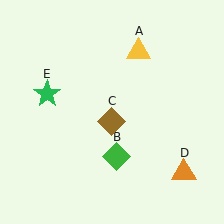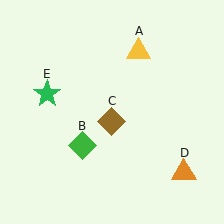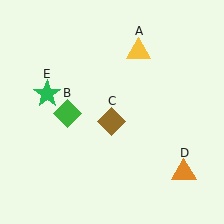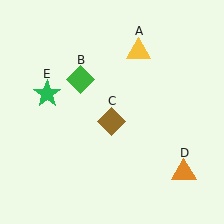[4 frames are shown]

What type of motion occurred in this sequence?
The green diamond (object B) rotated clockwise around the center of the scene.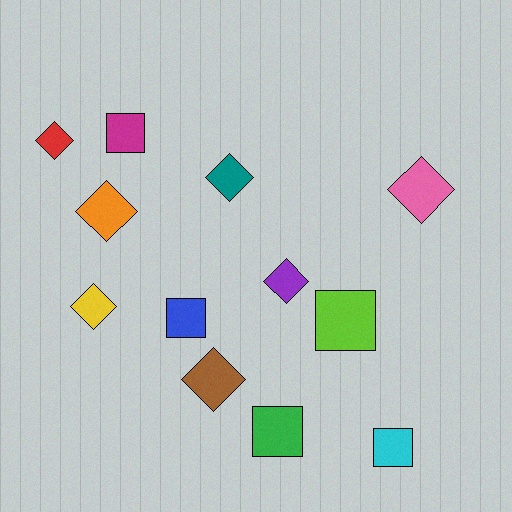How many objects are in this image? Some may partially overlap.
There are 12 objects.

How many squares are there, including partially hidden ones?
There are 5 squares.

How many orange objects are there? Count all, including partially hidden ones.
There is 1 orange object.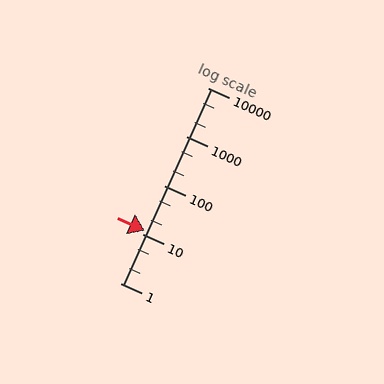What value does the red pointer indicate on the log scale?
The pointer indicates approximately 12.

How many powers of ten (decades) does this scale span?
The scale spans 4 decades, from 1 to 10000.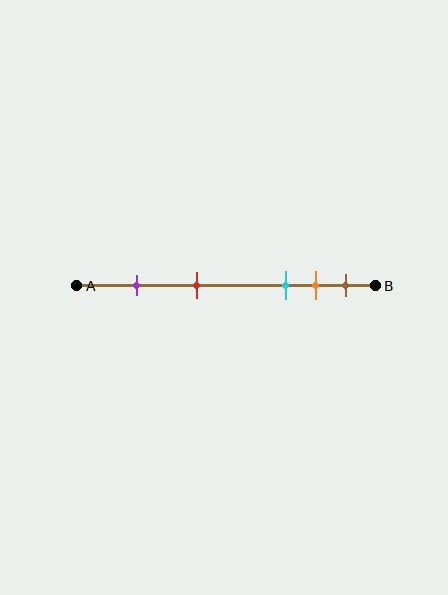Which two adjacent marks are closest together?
The orange and brown marks are the closest adjacent pair.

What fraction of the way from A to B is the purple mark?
The purple mark is approximately 20% (0.2) of the way from A to B.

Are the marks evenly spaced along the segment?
No, the marks are not evenly spaced.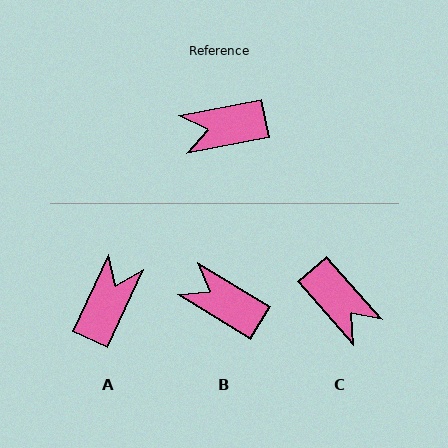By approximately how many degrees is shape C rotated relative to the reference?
Approximately 120 degrees counter-clockwise.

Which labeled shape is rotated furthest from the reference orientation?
A, about 126 degrees away.